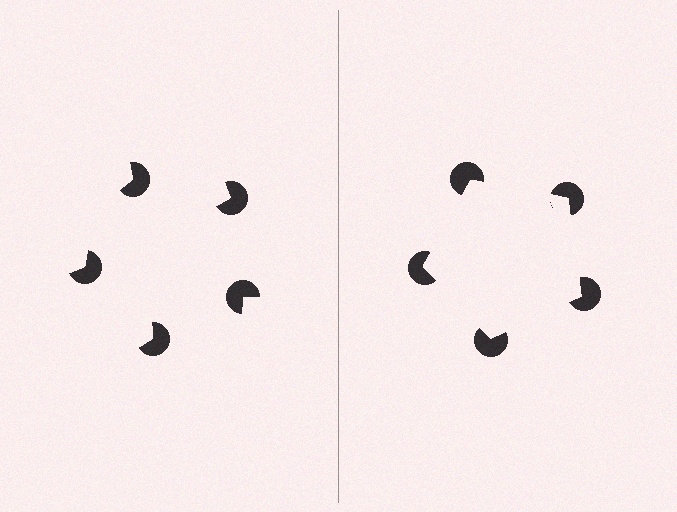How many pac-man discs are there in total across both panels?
10 — 5 on each side.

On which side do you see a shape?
An illusory pentagon appears on the right side. On the left side the wedge cuts are rotated, so no coherent shape forms.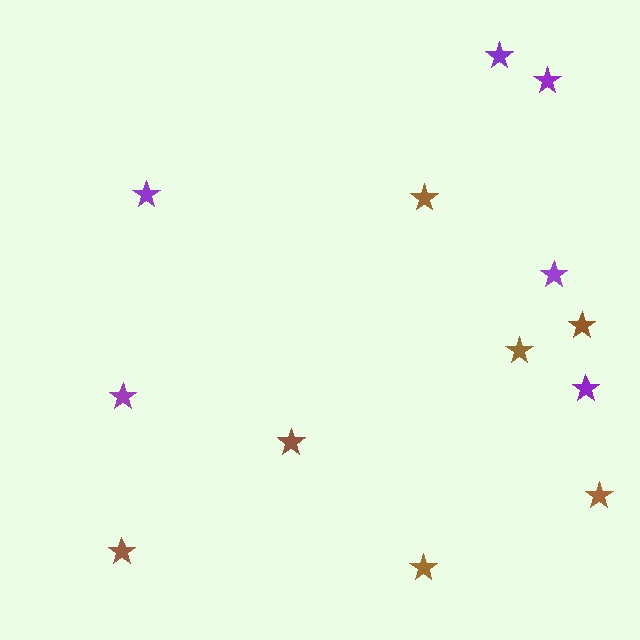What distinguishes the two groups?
There are 2 groups: one group of brown stars (7) and one group of purple stars (6).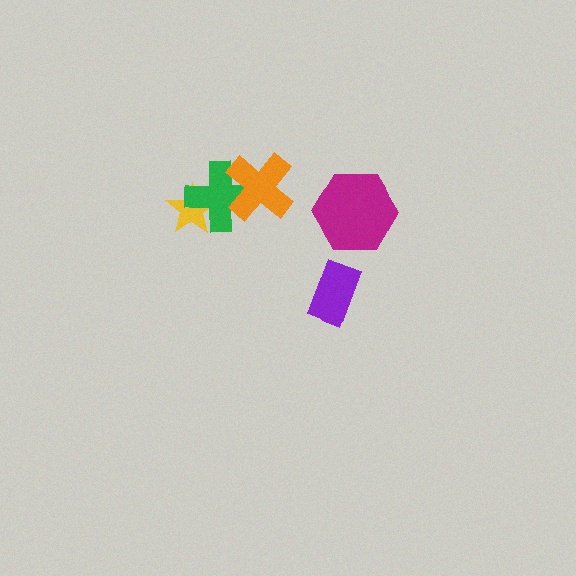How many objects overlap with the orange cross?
1 object overlaps with the orange cross.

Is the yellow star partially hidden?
Yes, it is partially covered by another shape.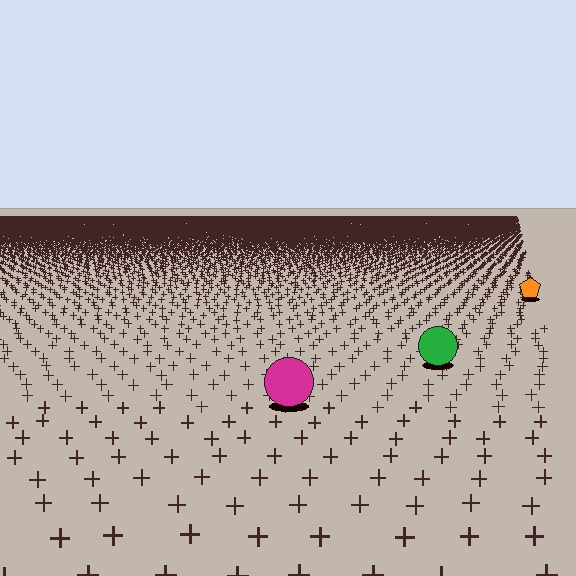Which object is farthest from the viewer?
The orange pentagon is farthest from the viewer. It appears smaller and the ground texture around it is denser.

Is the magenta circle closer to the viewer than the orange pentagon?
Yes. The magenta circle is closer — you can tell from the texture gradient: the ground texture is coarser near it.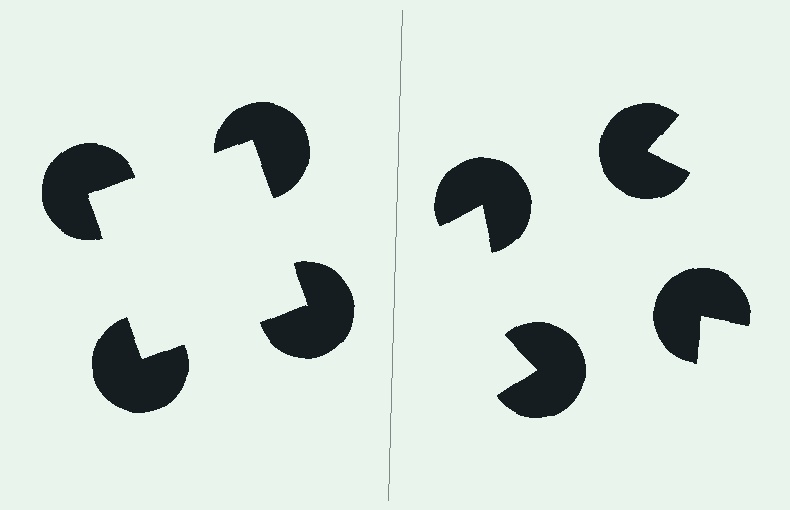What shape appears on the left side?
An illusory square.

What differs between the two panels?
The pac-man discs are positioned identically on both sides; only the wedge orientations differ. On the left they align to a square; on the right they are misaligned.